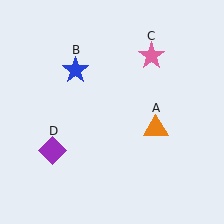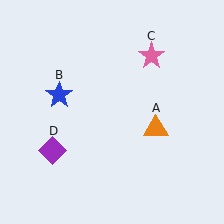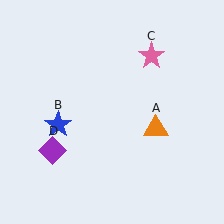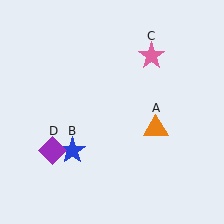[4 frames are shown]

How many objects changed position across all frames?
1 object changed position: blue star (object B).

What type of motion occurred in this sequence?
The blue star (object B) rotated counterclockwise around the center of the scene.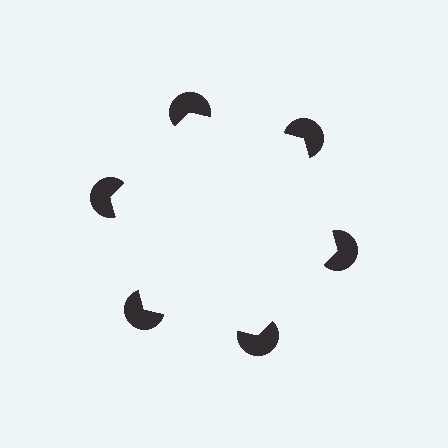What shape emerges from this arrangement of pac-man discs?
An illusory hexagon — its edges are inferred from the aligned wedge cuts in the pac-man discs, not physically drawn.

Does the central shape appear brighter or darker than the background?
It typically appears slightly brighter than the background, even though no actual brightness change is drawn.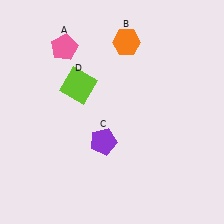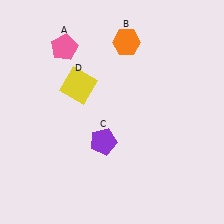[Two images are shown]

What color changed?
The square (D) changed from lime in Image 1 to yellow in Image 2.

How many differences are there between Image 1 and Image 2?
There is 1 difference between the two images.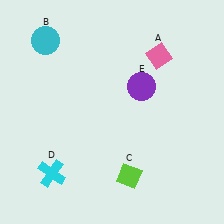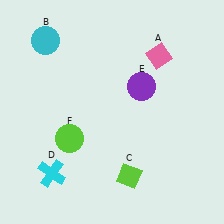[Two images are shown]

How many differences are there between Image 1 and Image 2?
There is 1 difference between the two images.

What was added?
A lime circle (F) was added in Image 2.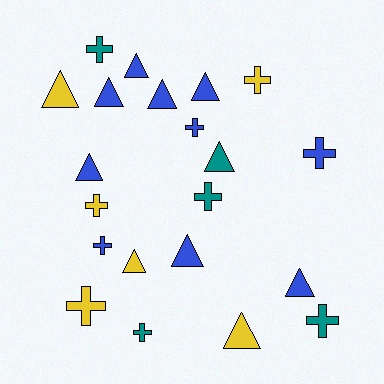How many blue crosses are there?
There are 3 blue crosses.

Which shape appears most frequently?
Triangle, with 11 objects.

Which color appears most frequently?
Blue, with 10 objects.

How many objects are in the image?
There are 21 objects.